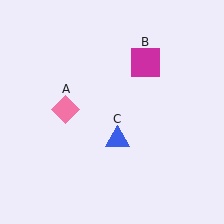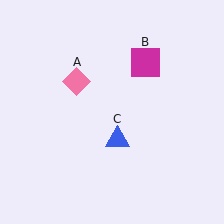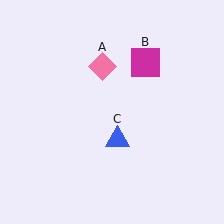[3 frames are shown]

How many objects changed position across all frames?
1 object changed position: pink diamond (object A).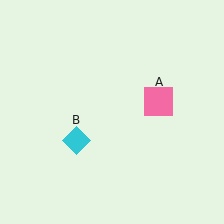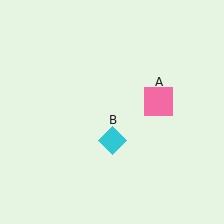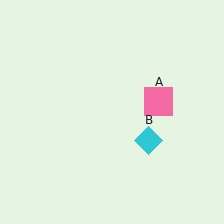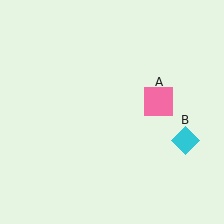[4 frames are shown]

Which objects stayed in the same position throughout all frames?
Pink square (object A) remained stationary.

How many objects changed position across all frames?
1 object changed position: cyan diamond (object B).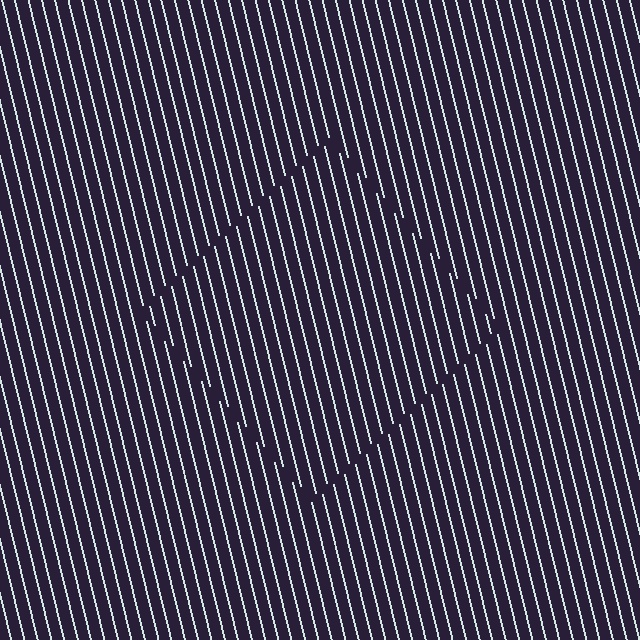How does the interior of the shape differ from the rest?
The interior of the shape contains the same grating, shifted by half a period — the contour is defined by the phase discontinuity where line-ends from the inner and outer gratings abut.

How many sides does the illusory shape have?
4 sides — the line-ends trace a square.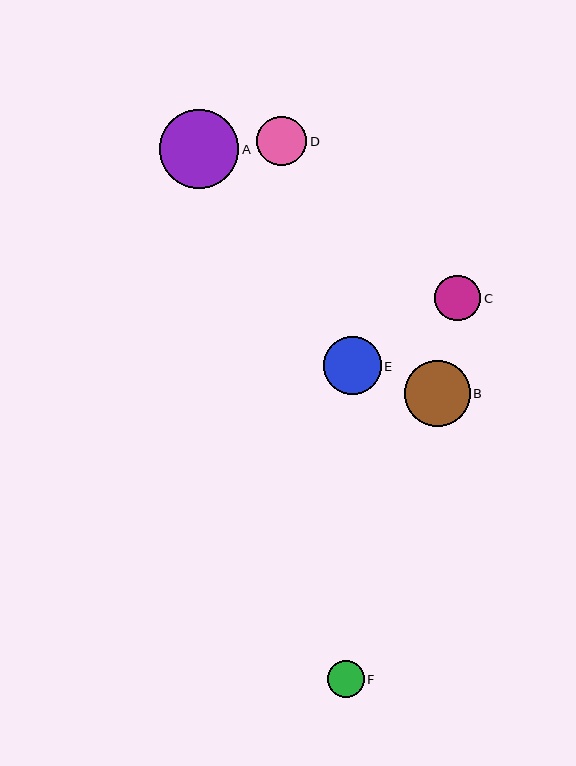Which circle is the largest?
Circle A is the largest with a size of approximately 80 pixels.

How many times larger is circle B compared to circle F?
Circle B is approximately 1.8 times the size of circle F.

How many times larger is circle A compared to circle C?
Circle A is approximately 1.7 times the size of circle C.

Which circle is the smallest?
Circle F is the smallest with a size of approximately 37 pixels.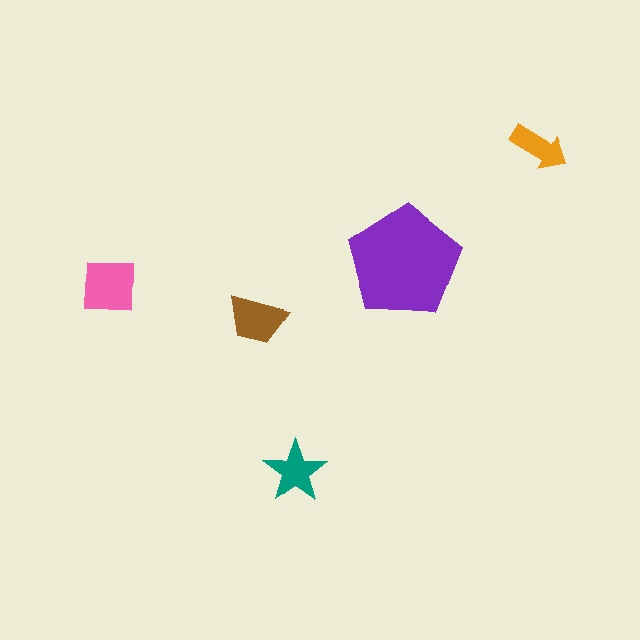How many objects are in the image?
There are 5 objects in the image.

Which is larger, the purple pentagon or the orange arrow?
The purple pentagon.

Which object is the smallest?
The orange arrow.